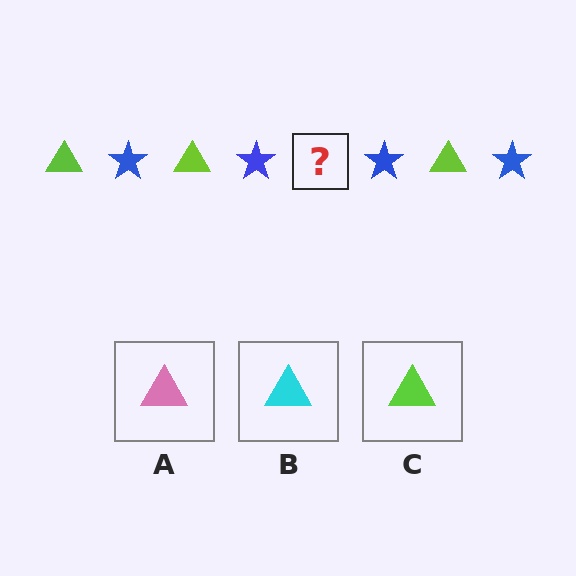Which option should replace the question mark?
Option C.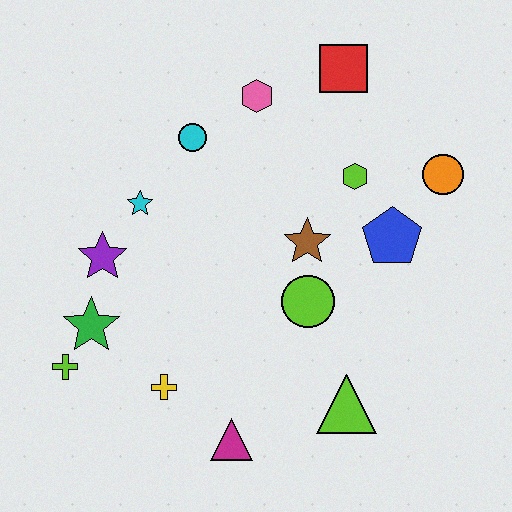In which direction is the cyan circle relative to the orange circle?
The cyan circle is to the left of the orange circle.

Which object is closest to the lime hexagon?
The blue pentagon is closest to the lime hexagon.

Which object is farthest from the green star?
The orange circle is farthest from the green star.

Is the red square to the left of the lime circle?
No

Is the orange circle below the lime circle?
No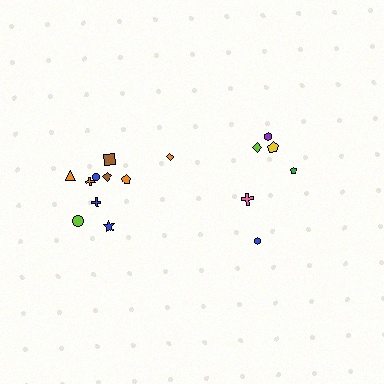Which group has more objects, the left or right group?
The left group.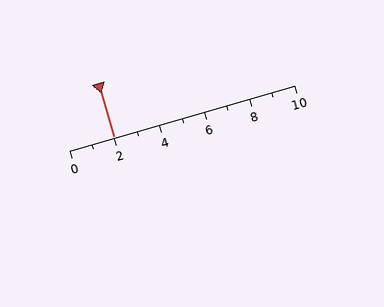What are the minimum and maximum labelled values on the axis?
The axis runs from 0 to 10.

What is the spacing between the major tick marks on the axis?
The major ticks are spaced 2 apart.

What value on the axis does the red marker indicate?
The marker indicates approximately 2.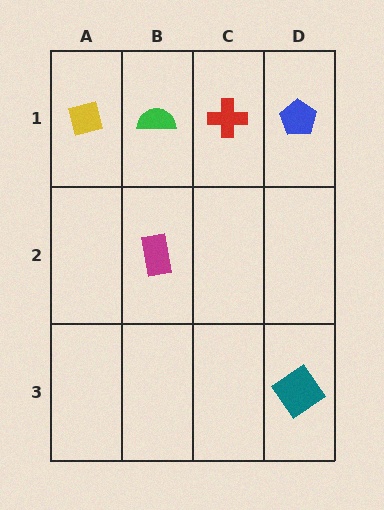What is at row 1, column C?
A red cross.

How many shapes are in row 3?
1 shape.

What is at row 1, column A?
A yellow square.